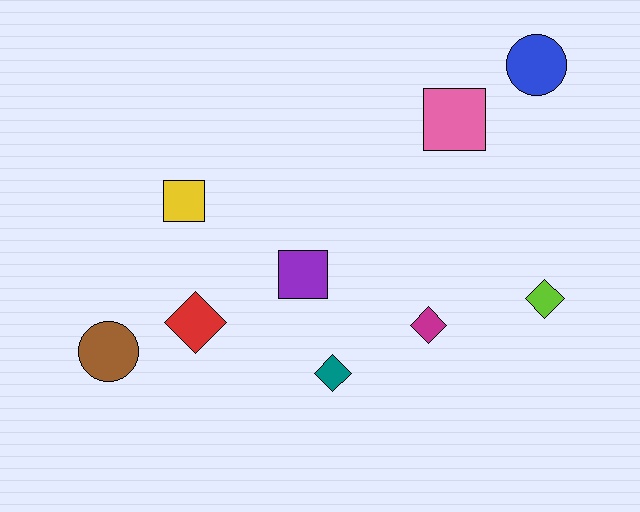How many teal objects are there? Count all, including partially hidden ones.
There is 1 teal object.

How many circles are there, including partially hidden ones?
There are 2 circles.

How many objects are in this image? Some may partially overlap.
There are 9 objects.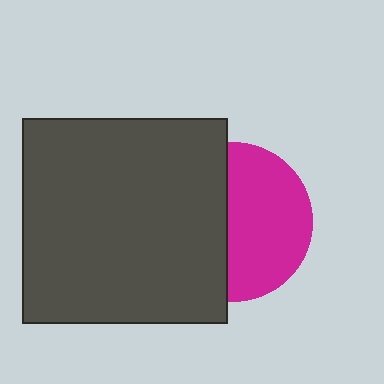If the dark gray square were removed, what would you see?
You would see the complete magenta circle.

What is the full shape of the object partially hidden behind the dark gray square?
The partially hidden object is a magenta circle.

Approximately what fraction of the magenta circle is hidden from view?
Roughly 46% of the magenta circle is hidden behind the dark gray square.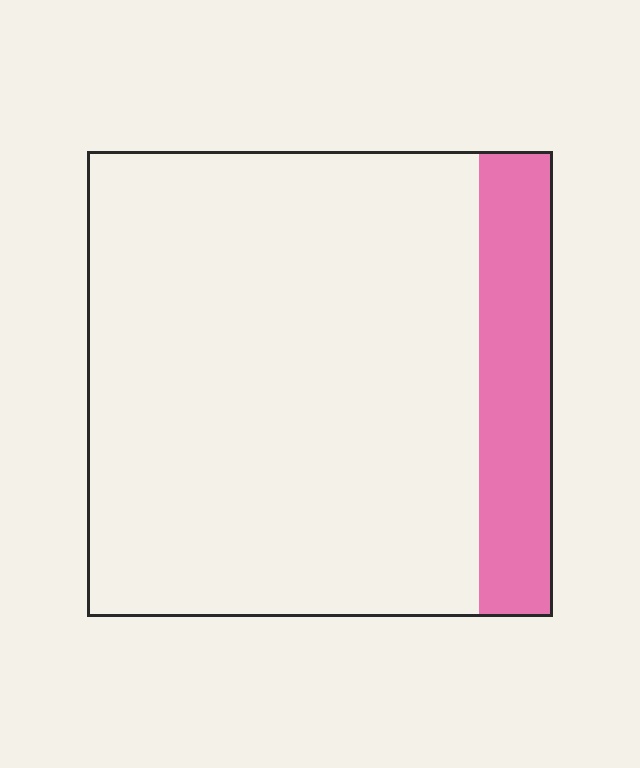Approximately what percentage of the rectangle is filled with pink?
Approximately 15%.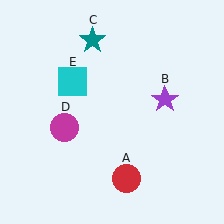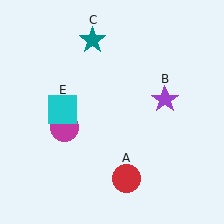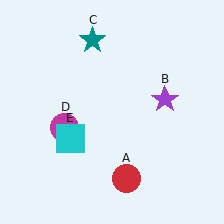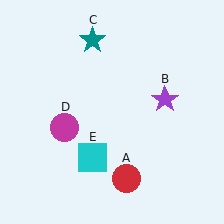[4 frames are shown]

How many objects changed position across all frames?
1 object changed position: cyan square (object E).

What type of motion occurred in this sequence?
The cyan square (object E) rotated counterclockwise around the center of the scene.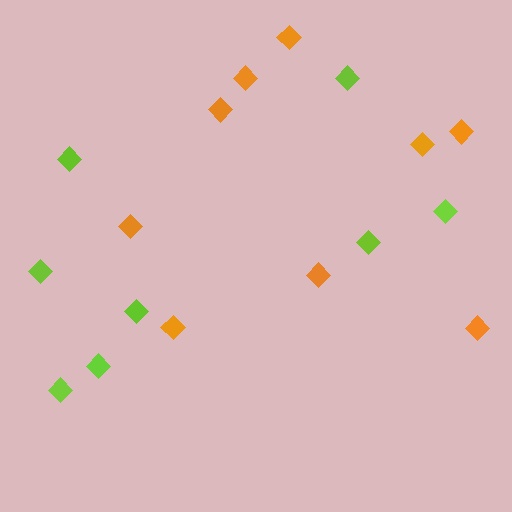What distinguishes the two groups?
There are 2 groups: one group of lime diamonds (8) and one group of orange diamonds (9).